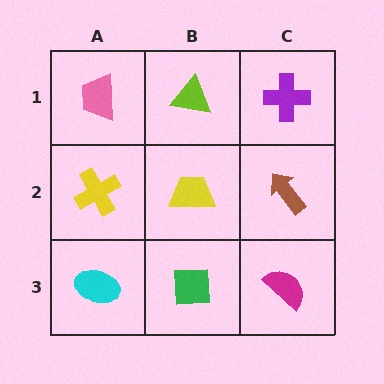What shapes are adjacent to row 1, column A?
A yellow cross (row 2, column A), a lime triangle (row 1, column B).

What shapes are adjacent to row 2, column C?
A purple cross (row 1, column C), a magenta semicircle (row 3, column C), a yellow trapezoid (row 2, column B).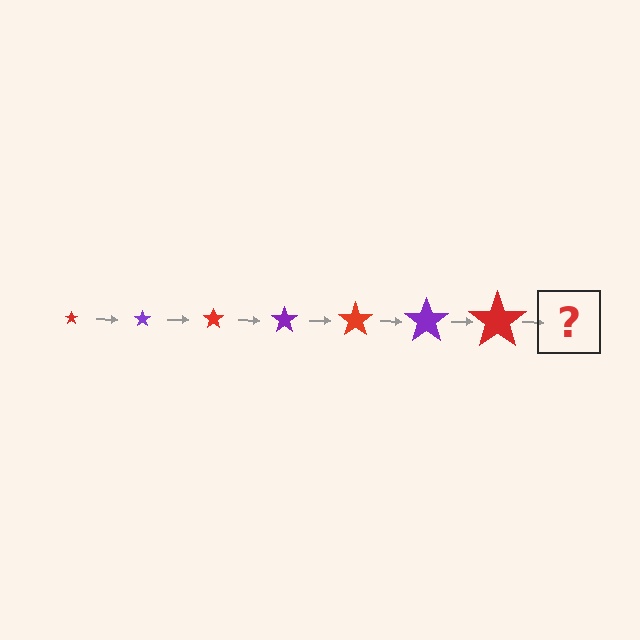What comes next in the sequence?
The next element should be a purple star, larger than the previous one.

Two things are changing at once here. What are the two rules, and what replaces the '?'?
The two rules are that the star grows larger each step and the color cycles through red and purple. The '?' should be a purple star, larger than the previous one.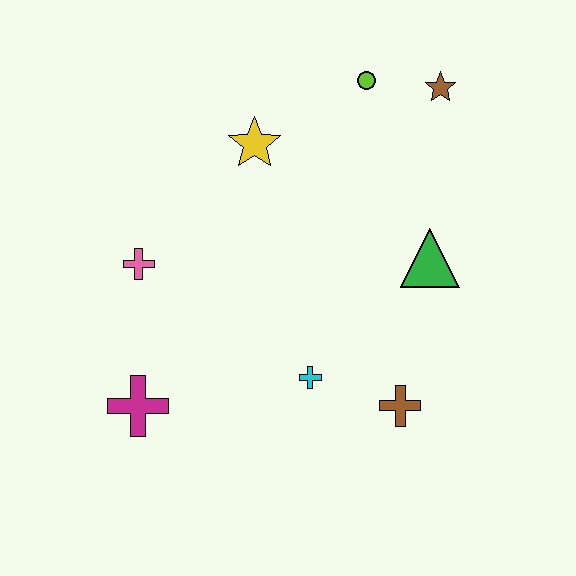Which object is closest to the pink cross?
The magenta cross is closest to the pink cross.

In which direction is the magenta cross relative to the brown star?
The magenta cross is below the brown star.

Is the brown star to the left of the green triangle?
No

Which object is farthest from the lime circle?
The magenta cross is farthest from the lime circle.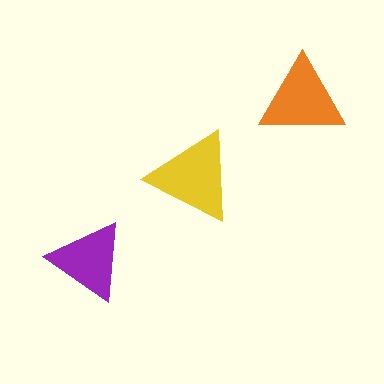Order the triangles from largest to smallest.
the yellow one, the orange one, the purple one.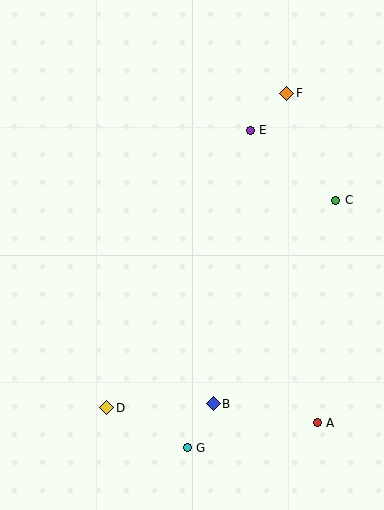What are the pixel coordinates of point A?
Point A is at (317, 423).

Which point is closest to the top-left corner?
Point E is closest to the top-left corner.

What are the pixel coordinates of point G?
Point G is at (187, 448).